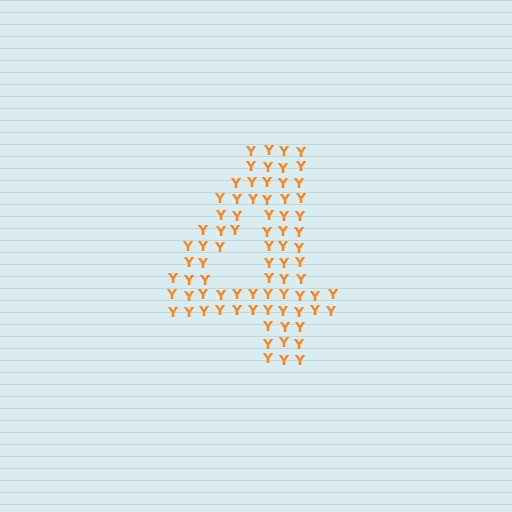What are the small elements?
The small elements are letter Y's.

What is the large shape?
The large shape is the digit 4.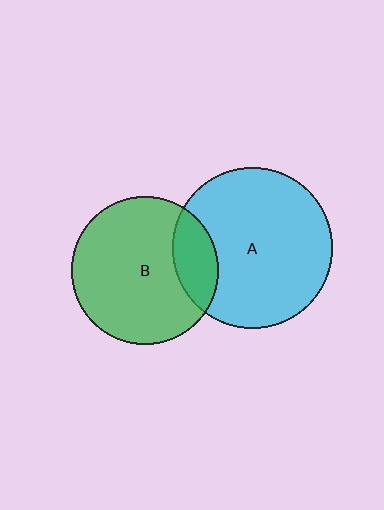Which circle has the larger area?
Circle A (cyan).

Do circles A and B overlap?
Yes.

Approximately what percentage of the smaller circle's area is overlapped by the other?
Approximately 20%.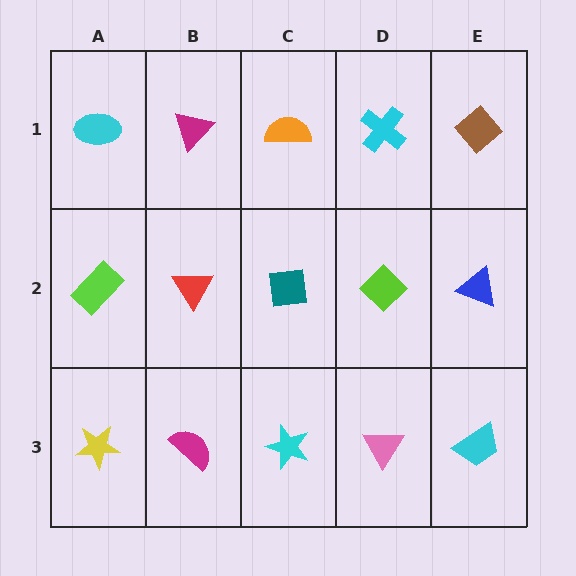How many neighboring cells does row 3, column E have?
2.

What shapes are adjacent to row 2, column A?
A cyan ellipse (row 1, column A), a yellow star (row 3, column A), a red triangle (row 2, column B).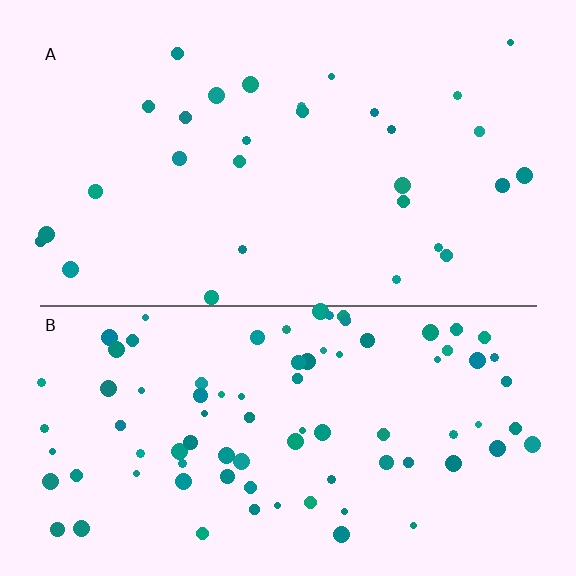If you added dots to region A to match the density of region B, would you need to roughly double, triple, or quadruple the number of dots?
Approximately triple.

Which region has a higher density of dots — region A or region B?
B (the bottom).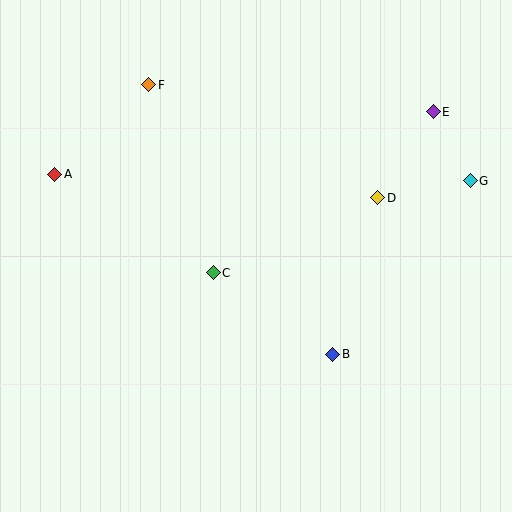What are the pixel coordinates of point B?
Point B is at (333, 354).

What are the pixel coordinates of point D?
Point D is at (378, 198).